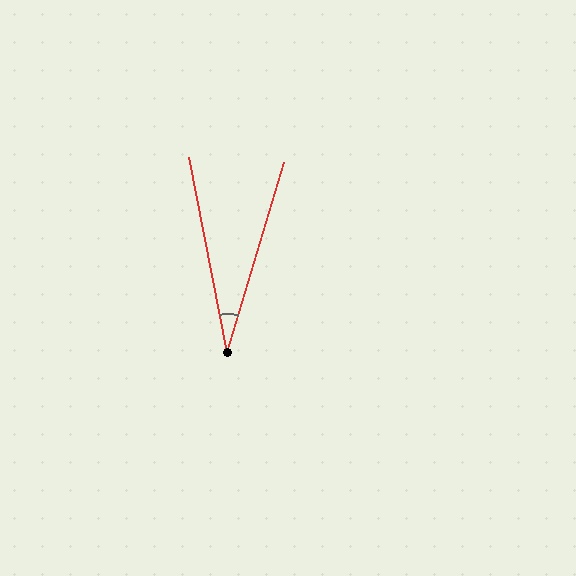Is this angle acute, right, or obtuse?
It is acute.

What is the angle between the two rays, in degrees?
Approximately 28 degrees.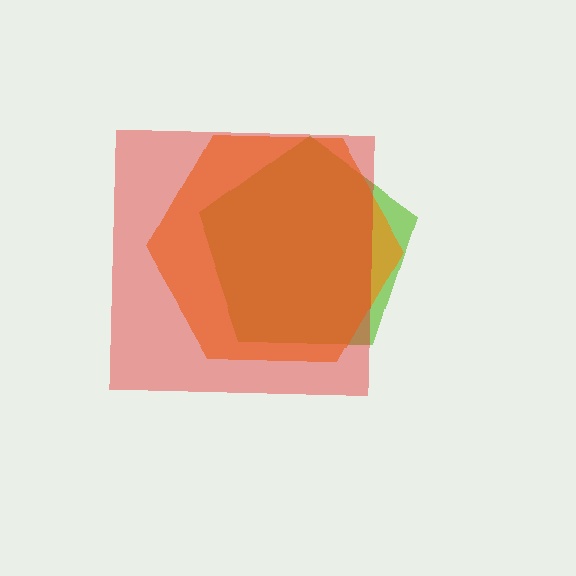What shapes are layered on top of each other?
The layered shapes are: a lime pentagon, an orange hexagon, a red square.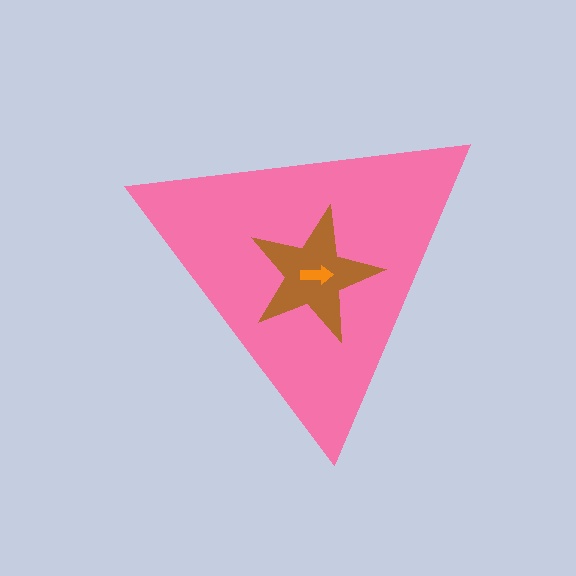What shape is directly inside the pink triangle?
The brown star.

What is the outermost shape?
The pink triangle.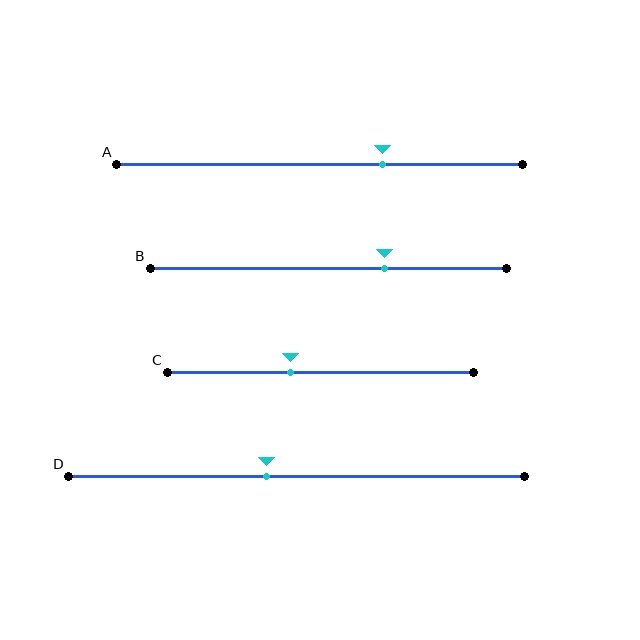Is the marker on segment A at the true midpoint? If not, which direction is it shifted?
No, the marker on segment A is shifted to the right by about 16% of the segment length.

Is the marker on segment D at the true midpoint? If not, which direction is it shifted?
No, the marker on segment D is shifted to the left by about 7% of the segment length.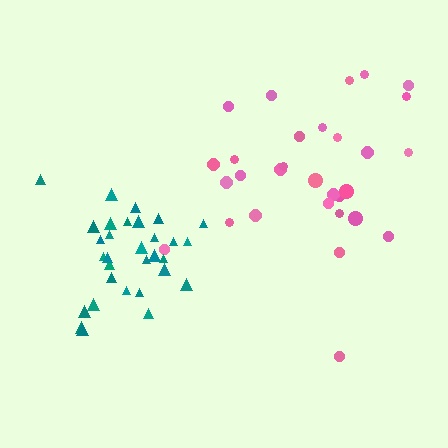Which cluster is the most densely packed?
Teal.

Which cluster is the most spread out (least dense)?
Pink.